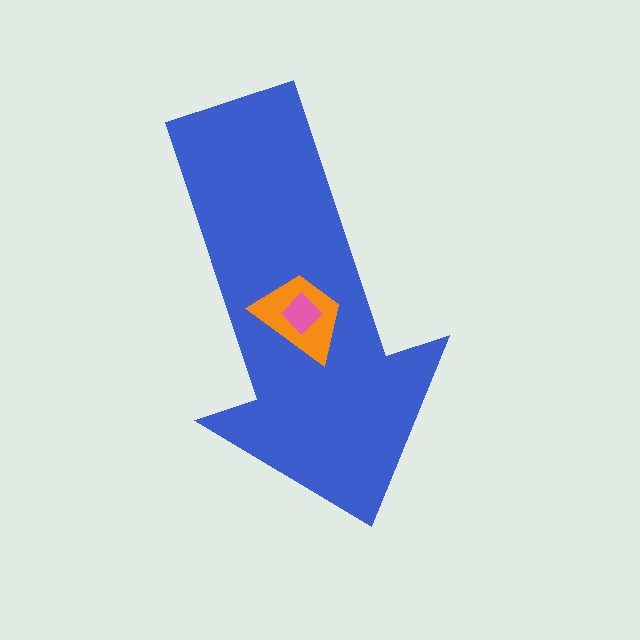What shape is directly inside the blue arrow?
The orange trapezoid.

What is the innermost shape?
The pink diamond.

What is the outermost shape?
The blue arrow.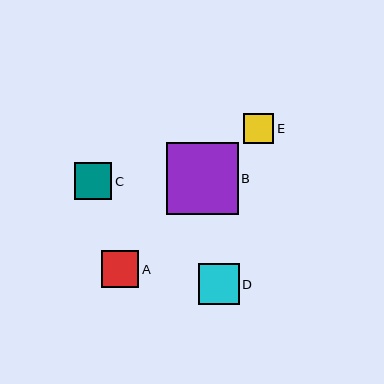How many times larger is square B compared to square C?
Square B is approximately 1.9 times the size of square C.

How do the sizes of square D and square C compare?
Square D and square C are approximately the same size.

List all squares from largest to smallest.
From largest to smallest: B, D, A, C, E.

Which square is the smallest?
Square E is the smallest with a size of approximately 30 pixels.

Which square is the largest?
Square B is the largest with a size of approximately 72 pixels.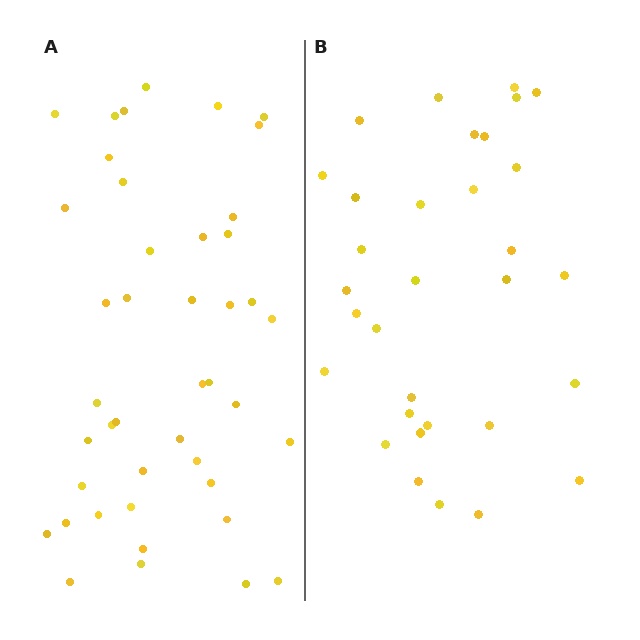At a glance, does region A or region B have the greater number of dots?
Region A (the left region) has more dots.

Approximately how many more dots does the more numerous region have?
Region A has roughly 12 or so more dots than region B.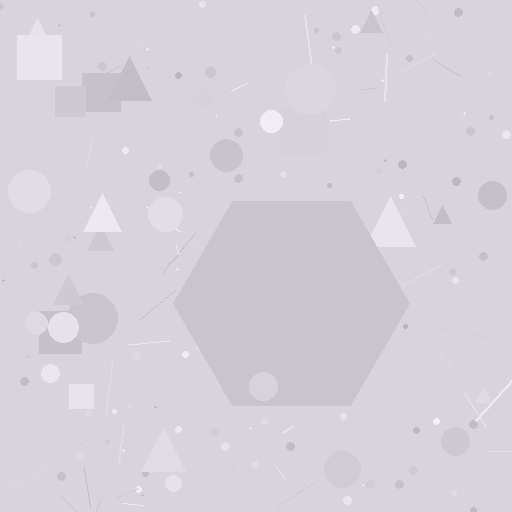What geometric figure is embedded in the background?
A hexagon is embedded in the background.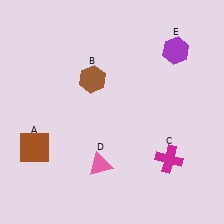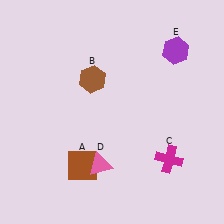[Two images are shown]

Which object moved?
The brown square (A) moved right.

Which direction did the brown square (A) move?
The brown square (A) moved right.